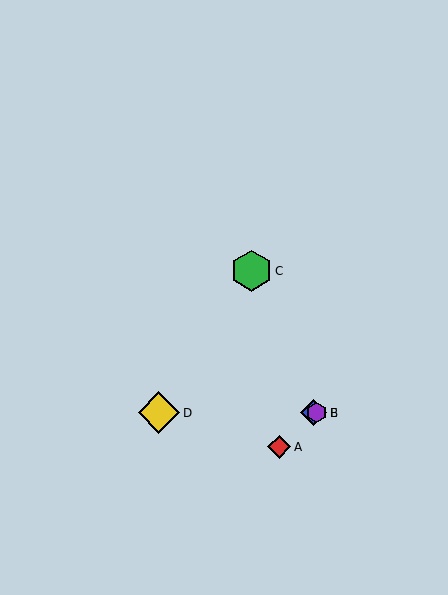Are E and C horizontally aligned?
No, E is at y≈413 and C is at y≈271.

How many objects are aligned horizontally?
3 objects (B, D, E) are aligned horizontally.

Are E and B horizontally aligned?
Yes, both are at y≈413.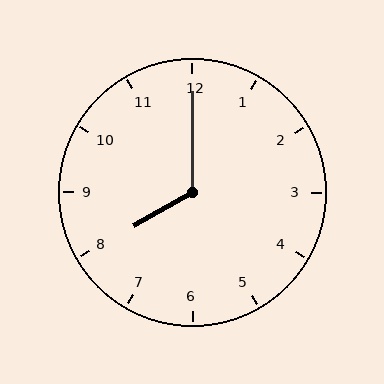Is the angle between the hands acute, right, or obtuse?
It is obtuse.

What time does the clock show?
8:00.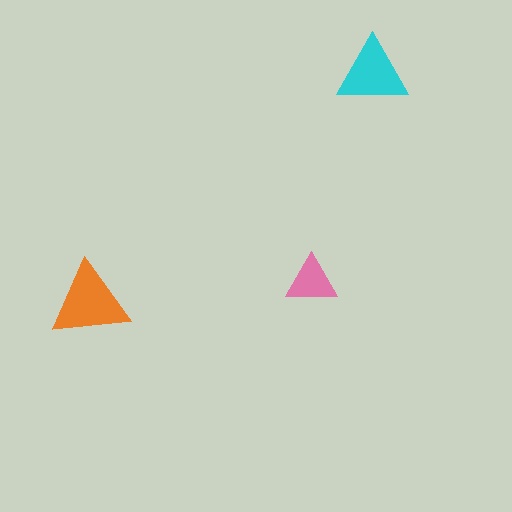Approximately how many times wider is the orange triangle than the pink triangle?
About 1.5 times wider.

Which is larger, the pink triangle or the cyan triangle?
The cyan one.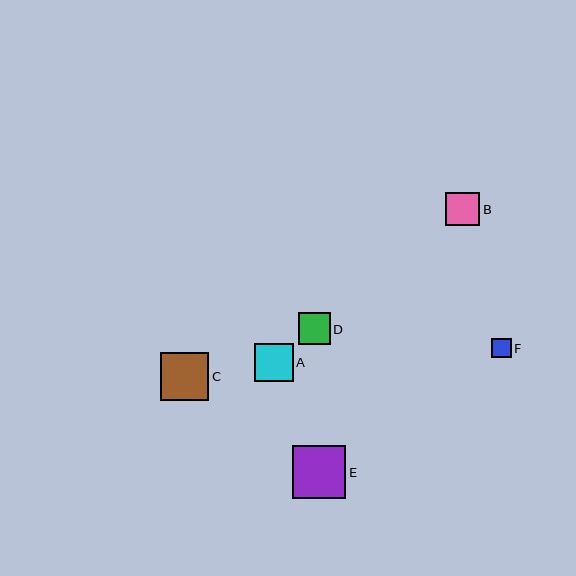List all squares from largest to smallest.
From largest to smallest: E, C, A, B, D, F.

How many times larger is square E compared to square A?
Square E is approximately 1.4 times the size of square A.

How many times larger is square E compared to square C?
Square E is approximately 1.1 times the size of square C.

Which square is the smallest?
Square F is the smallest with a size of approximately 20 pixels.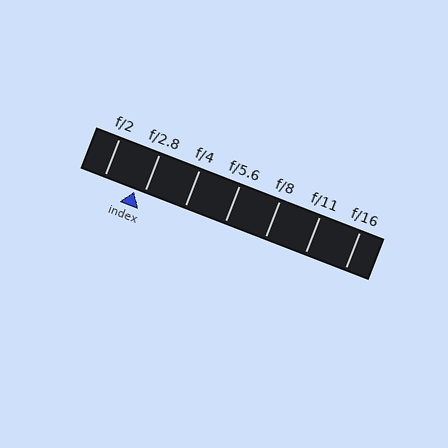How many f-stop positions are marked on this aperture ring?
There are 7 f-stop positions marked.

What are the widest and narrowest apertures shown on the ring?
The widest aperture shown is f/2 and the narrowest is f/16.